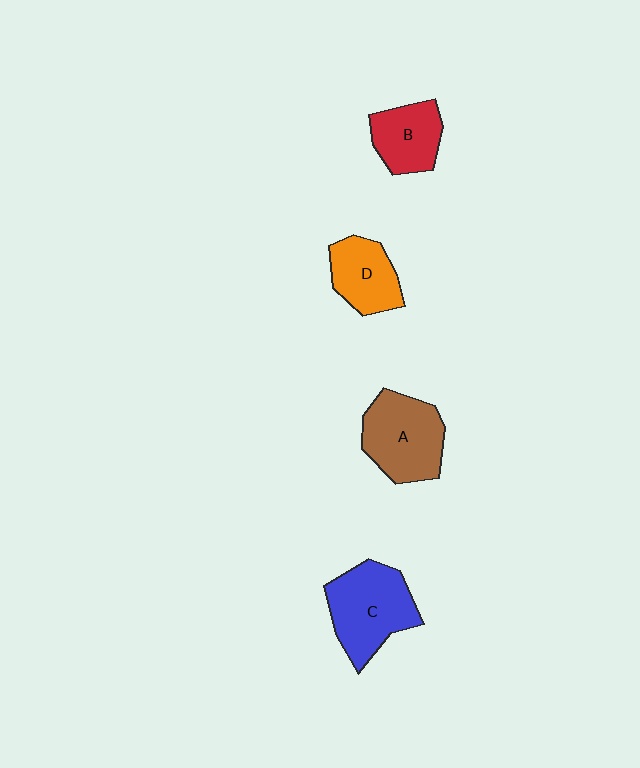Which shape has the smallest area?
Shape B (red).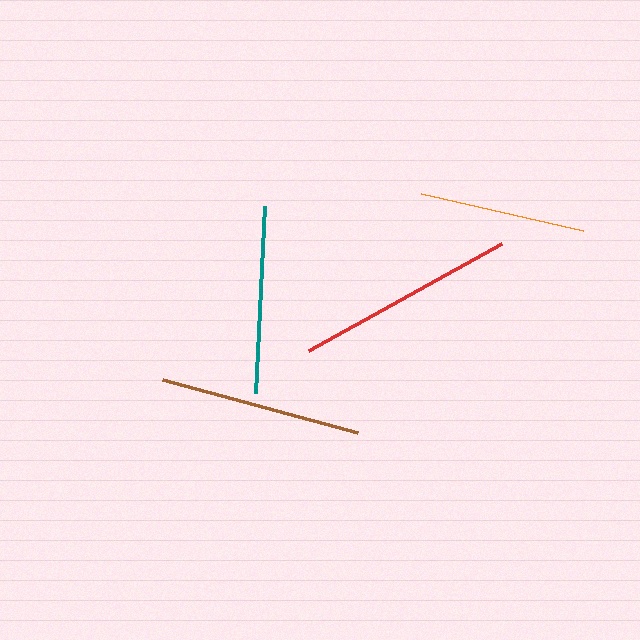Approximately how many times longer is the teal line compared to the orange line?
The teal line is approximately 1.1 times the length of the orange line.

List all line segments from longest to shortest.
From longest to shortest: red, brown, teal, orange.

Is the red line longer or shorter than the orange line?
The red line is longer than the orange line.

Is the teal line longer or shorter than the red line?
The red line is longer than the teal line.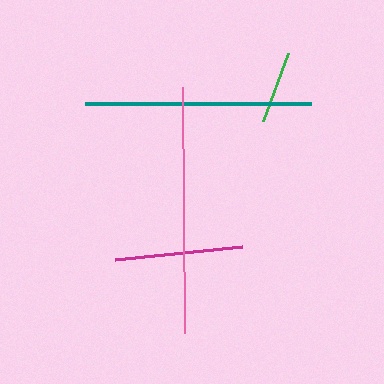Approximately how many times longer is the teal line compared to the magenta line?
The teal line is approximately 1.8 times the length of the magenta line.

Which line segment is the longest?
The pink line is the longest at approximately 246 pixels.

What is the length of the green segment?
The green segment is approximately 73 pixels long.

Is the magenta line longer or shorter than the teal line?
The teal line is longer than the magenta line.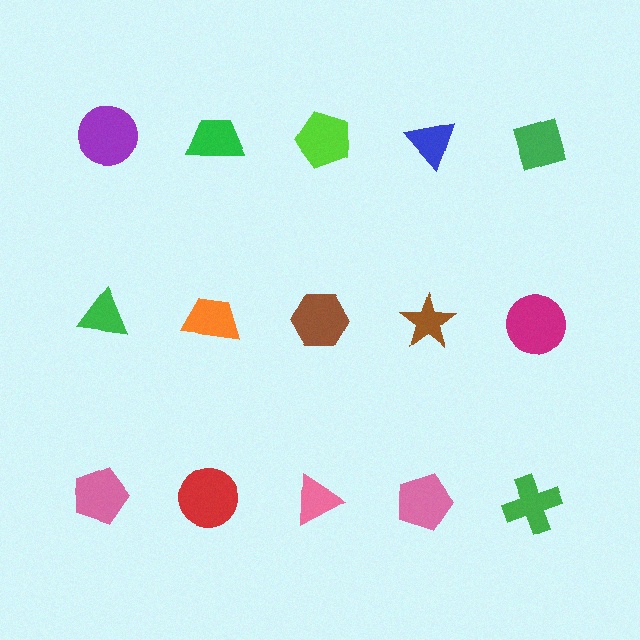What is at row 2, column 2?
An orange trapezoid.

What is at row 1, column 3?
A lime pentagon.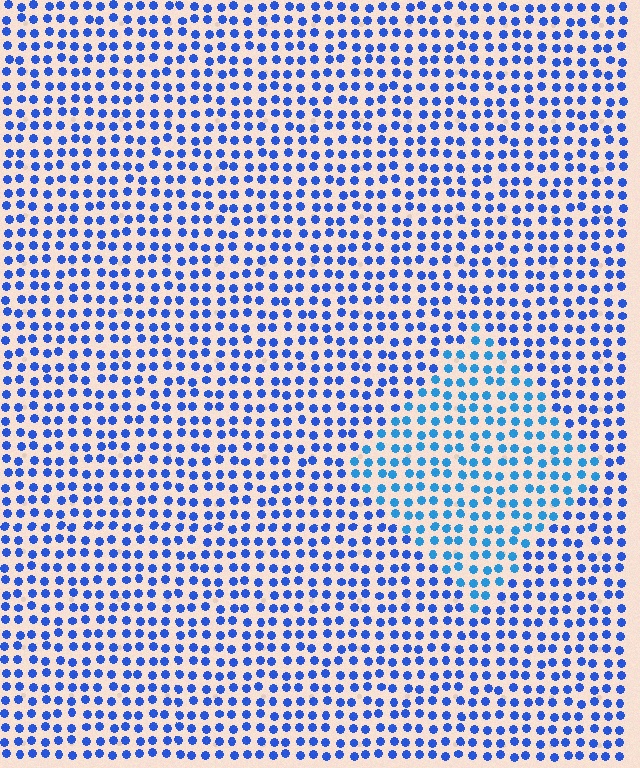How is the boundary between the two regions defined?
The boundary is defined purely by a slight shift in hue (about 22 degrees). Spacing, size, and orientation are identical on both sides.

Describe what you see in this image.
The image is filled with small blue elements in a uniform arrangement. A diamond-shaped region is visible where the elements are tinted to a slightly different hue, forming a subtle color boundary.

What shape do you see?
I see a diamond.